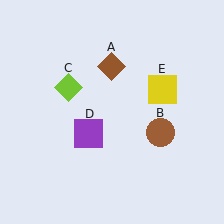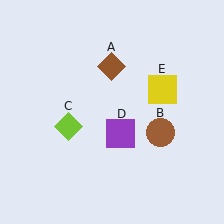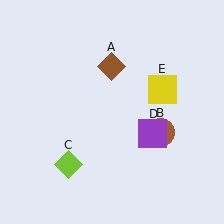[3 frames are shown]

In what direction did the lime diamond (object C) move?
The lime diamond (object C) moved down.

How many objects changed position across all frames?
2 objects changed position: lime diamond (object C), purple square (object D).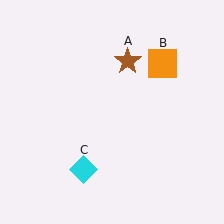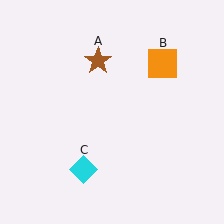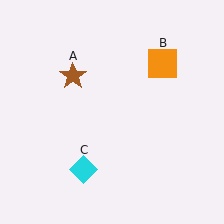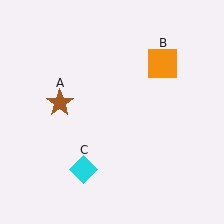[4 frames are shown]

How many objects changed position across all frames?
1 object changed position: brown star (object A).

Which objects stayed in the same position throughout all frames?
Orange square (object B) and cyan diamond (object C) remained stationary.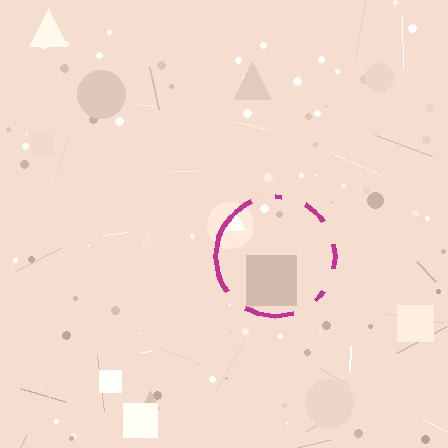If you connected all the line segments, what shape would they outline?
They would outline a circle.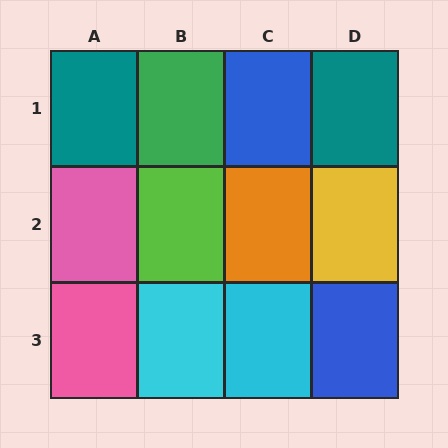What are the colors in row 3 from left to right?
Pink, cyan, cyan, blue.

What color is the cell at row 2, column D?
Yellow.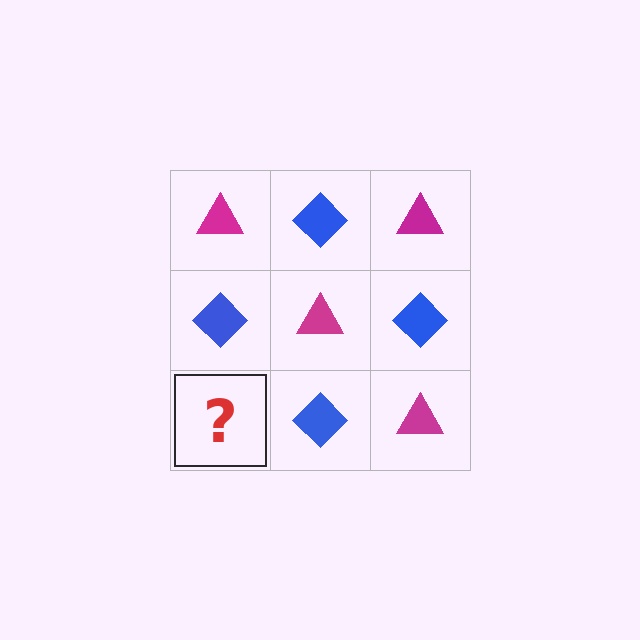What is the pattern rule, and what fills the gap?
The rule is that it alternates magenta triangle and blue diamond in a checkerboard pattern. The gap should be filled with a magenta triangle.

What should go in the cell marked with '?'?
The missing cell should contain a magenta triangle.